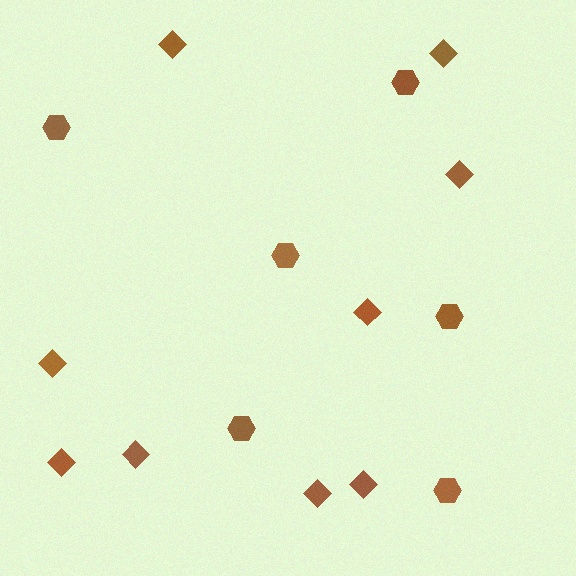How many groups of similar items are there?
There are 2 groups: one group of hexagons (6) and one group of diamonds (9).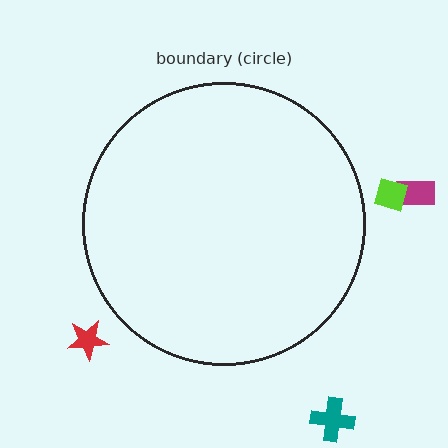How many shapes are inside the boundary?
0 inside, 4 outside.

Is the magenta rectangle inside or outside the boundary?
Outside.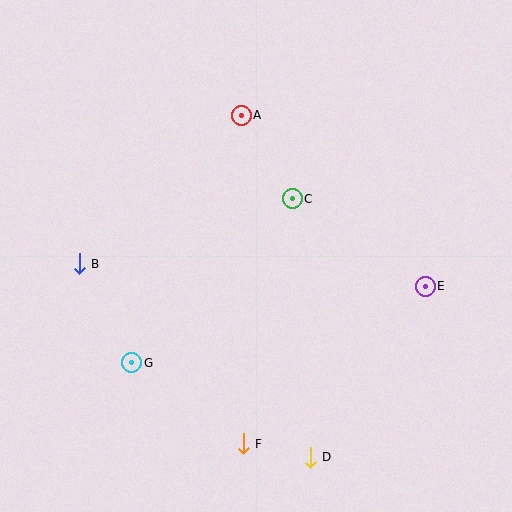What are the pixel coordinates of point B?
Point B is at (79, 264).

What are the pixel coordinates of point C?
Point C is at (292, 199).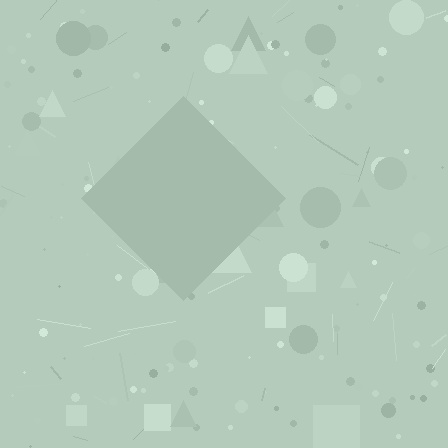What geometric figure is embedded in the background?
A diamond is embedded in the background.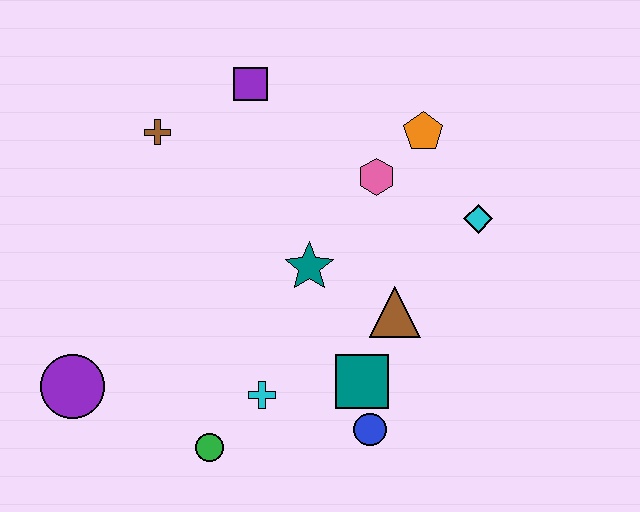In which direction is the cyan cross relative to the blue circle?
The cyan cross is to the left of the blue circle.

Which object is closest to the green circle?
The cyan cross is closest to the green circle.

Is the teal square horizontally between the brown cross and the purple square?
No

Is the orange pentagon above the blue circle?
Yes